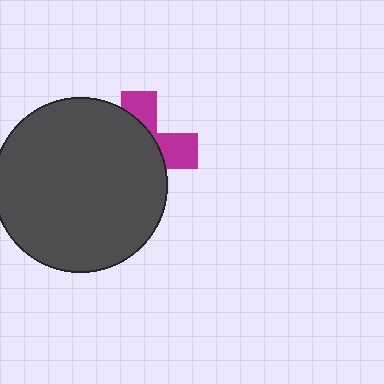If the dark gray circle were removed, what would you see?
You would see the complete magenta cross.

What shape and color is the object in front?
The object in front is a dark gray circle.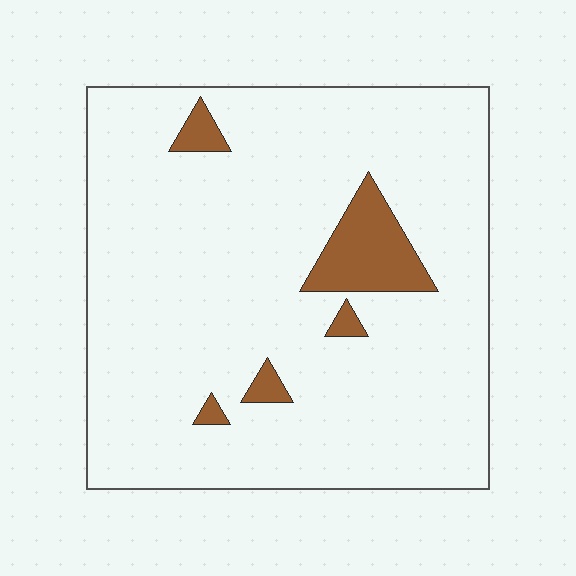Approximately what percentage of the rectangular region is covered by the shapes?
Approximately 10%.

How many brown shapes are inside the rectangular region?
5.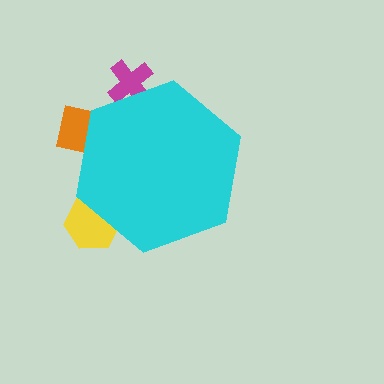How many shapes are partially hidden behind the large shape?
3 shapes are partially hidden.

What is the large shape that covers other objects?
A cyan hexagon.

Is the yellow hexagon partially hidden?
Yes, the yellow hexagon is partially hidden behind the cyan hexagon.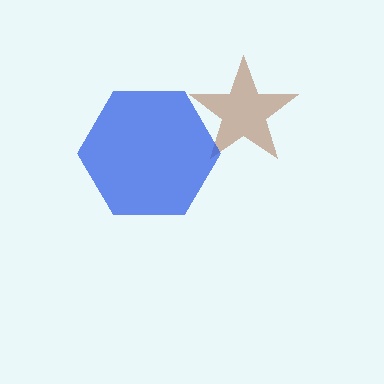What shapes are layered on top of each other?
The layered shapes are: a brown star, a blue hexagon.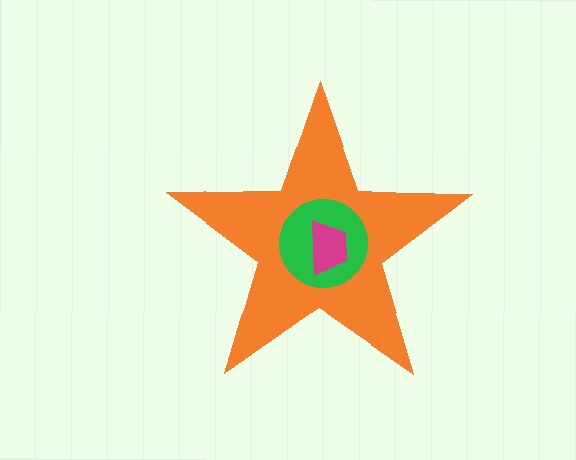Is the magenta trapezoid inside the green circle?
Yes.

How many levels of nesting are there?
3.